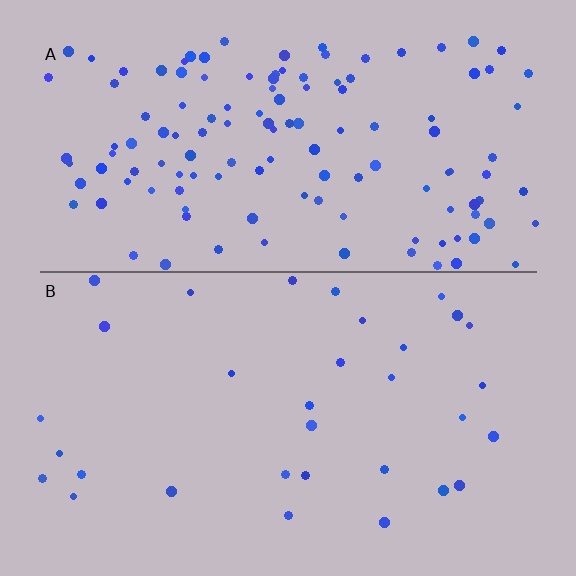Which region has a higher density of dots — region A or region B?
A (the top).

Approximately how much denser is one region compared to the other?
Approximately 4.0× — region A over region B.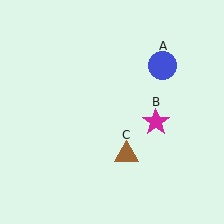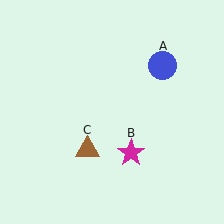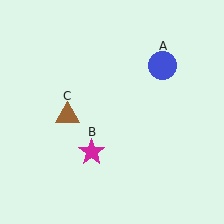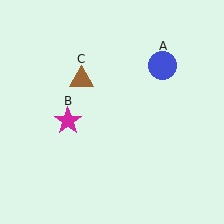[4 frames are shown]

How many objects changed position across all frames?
2 objects changed position: magenta star (object B), brown triangle (object C).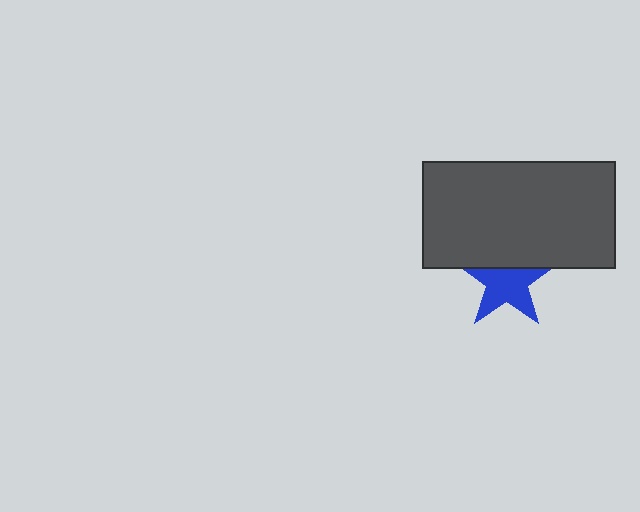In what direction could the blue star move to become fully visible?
The blue star could move down. That would shift it out from behind the dark gray rectangle entirely.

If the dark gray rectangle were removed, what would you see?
You would see the complete blue star.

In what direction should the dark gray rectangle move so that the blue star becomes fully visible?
The dark gray rectangle should move up. That is the shortest direction to clear the overlap and leave the blue star fully visible.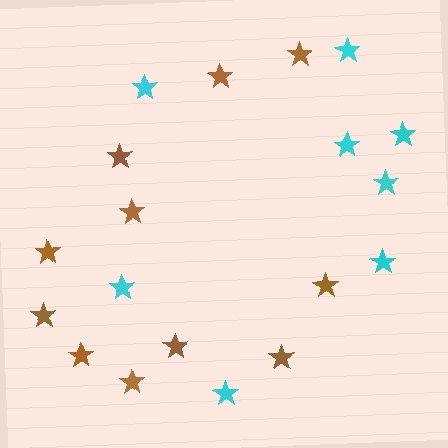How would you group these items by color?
There are 2 groups: one group of cyan stars (8) and one group of brown stars (11).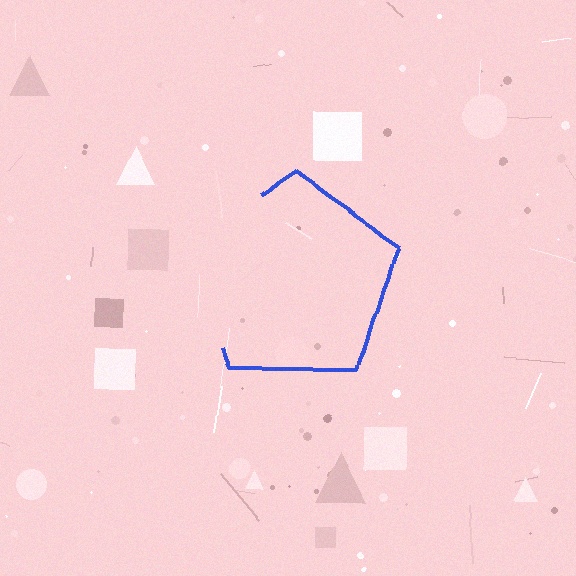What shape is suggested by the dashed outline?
The dashed outline suggests a pentagon.